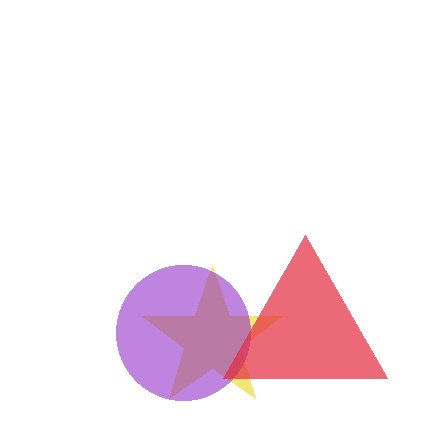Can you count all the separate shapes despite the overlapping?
Yes, there are 3 separate shapes.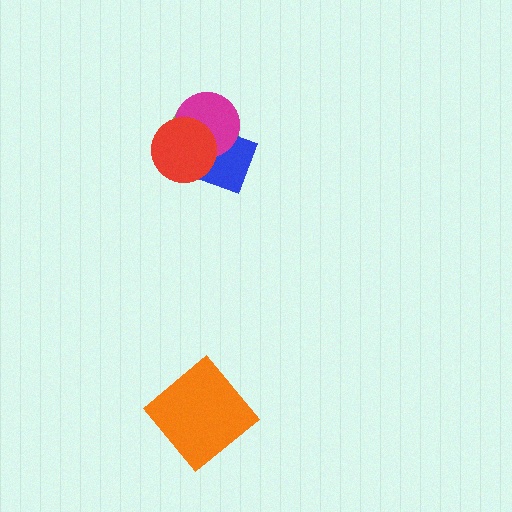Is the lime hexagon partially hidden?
Yes, it is partially covered by another shape.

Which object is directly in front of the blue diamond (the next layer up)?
The magenta circle is directly in front of the blue diamond.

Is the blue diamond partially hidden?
Yes, it is partially covered by another shape.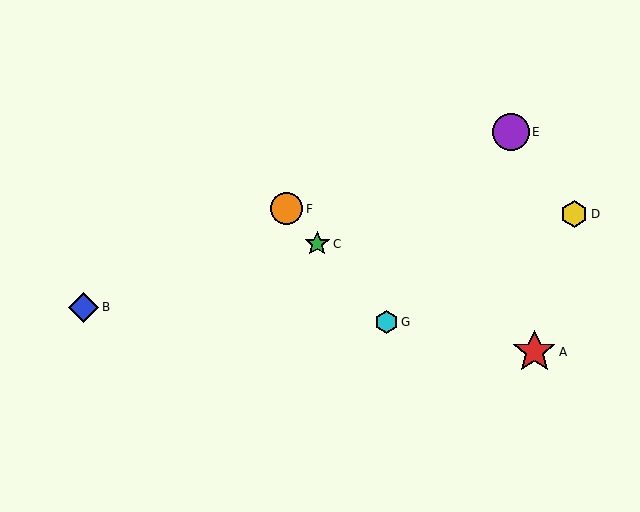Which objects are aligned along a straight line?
Objects C, F, G are aligned along a straight line.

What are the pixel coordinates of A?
Object A is at (534, 352).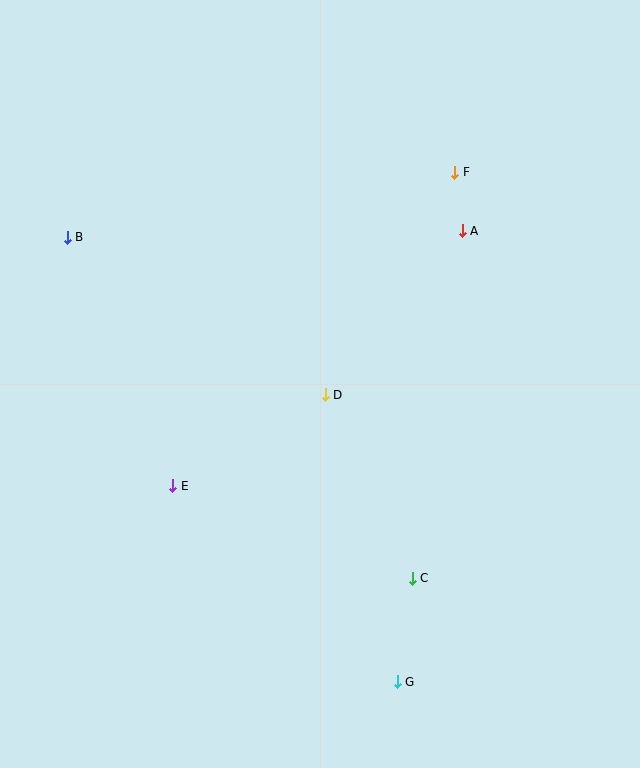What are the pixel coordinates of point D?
Point D is at (325, 395).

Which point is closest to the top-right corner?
Point F is closest to the top-right corner.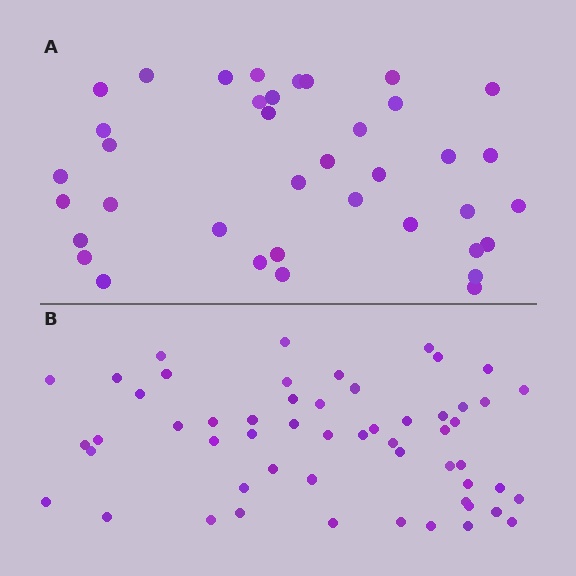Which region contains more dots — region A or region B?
Region B (the bottom region) has more dots.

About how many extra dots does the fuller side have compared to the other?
Region B has approximately 15 more dots than region A.